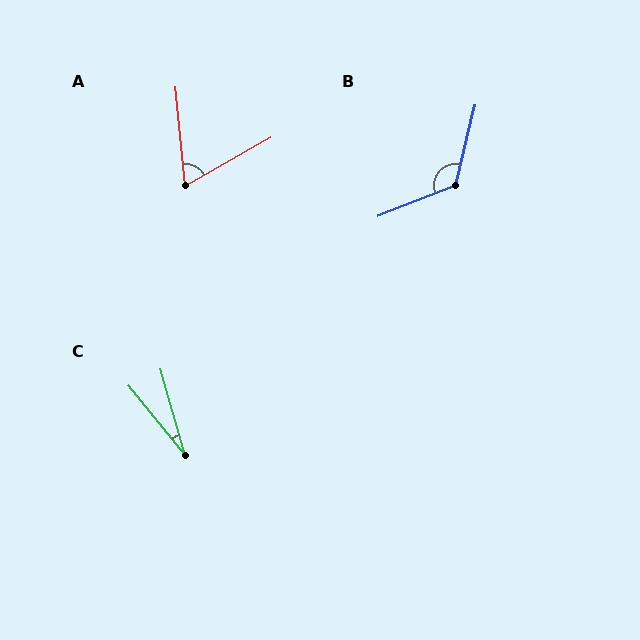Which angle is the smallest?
C, at approximately 23 degrees.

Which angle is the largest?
B, at approximately 125 degrees.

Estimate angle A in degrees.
Approximately 66 degrees.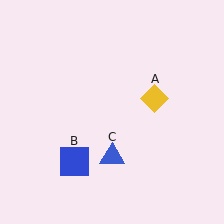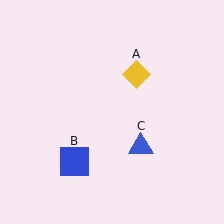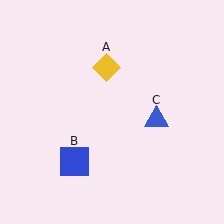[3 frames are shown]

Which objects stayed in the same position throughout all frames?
Blue square (object B) remained stationary.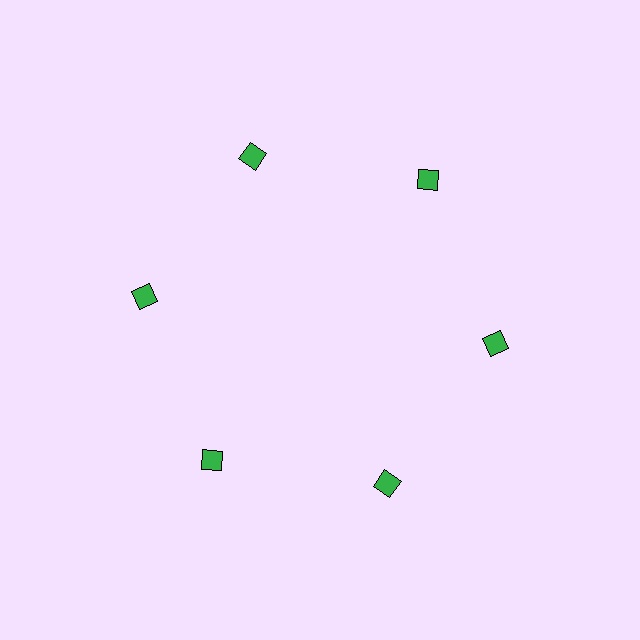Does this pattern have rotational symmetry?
Yes, this pattern has 6-fold rotational symmetry. It looks the same after rotating 60 degrees around the center.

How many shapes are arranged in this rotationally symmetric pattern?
There are 6 shapes, arranged in 6 groups of 1.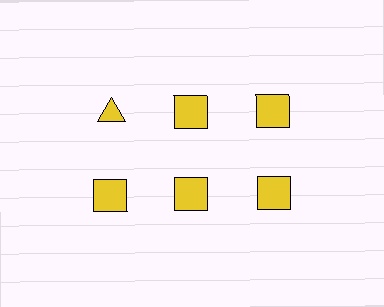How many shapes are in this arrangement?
There are 6 shapes arranged in a grid pattern.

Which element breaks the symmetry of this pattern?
The yellow triangle in the top row, leftmost column breaks the symmetry. All other shapes are yellow squares.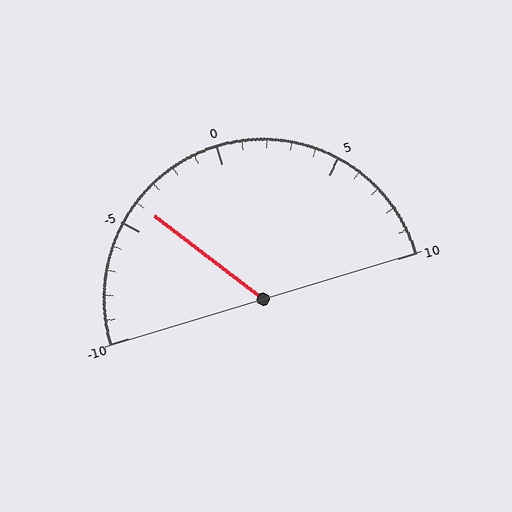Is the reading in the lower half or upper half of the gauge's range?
The reading is in the lower half of the range (-10 to 10).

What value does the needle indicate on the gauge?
The needle indicates approximately -4.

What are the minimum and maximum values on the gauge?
The gauge ranges from -10 to 10.